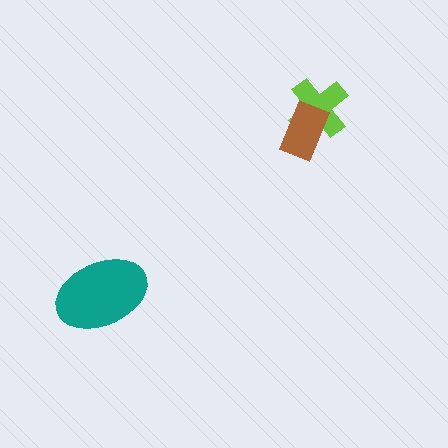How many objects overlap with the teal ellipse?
0 objects overlap with the teal ellipse.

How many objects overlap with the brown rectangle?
1 object overlaps with the brown rectangle.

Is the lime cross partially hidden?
Yes, it is partially covered by another shape.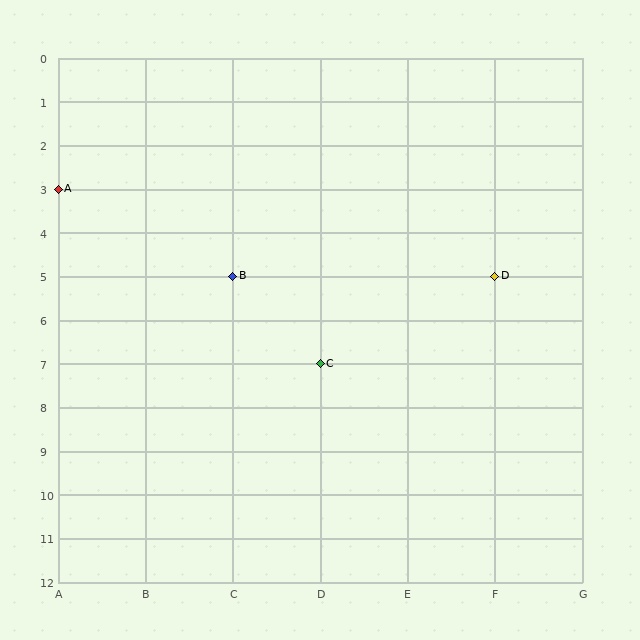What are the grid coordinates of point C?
Point C is at grid coordinates (D, 7).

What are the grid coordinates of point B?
Point B is at grid coordinates (C, 5).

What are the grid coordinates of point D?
Point D is at grid coordinates (F, 5).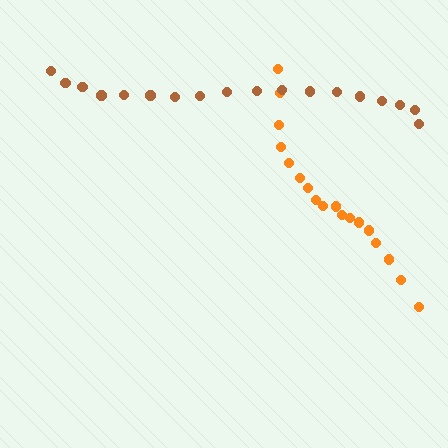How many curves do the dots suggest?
There are 2 distinct paths.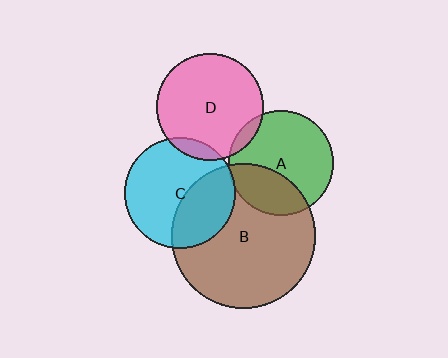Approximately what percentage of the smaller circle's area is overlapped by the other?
Approximately 5%.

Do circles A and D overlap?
Yes.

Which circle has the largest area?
Circle B (brown).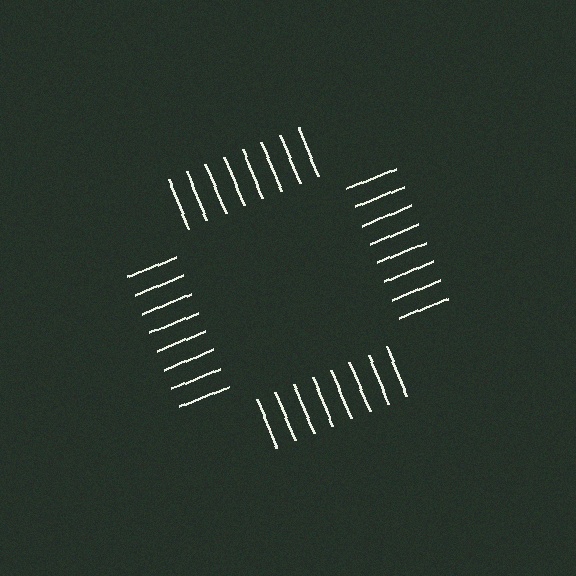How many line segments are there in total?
32 — 8 along each of the 4 edges.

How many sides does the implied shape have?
4 sides — the line-ends trace a square.